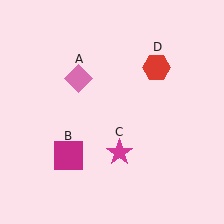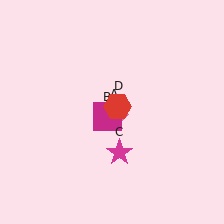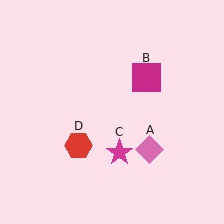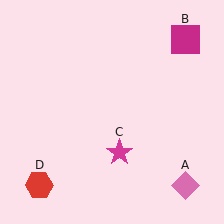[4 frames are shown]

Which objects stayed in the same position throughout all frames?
Magenta star (object C) remained stationary.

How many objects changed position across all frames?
3 objects changed position: pink diamond (object A), magenta square (object B), red hexagon (object D).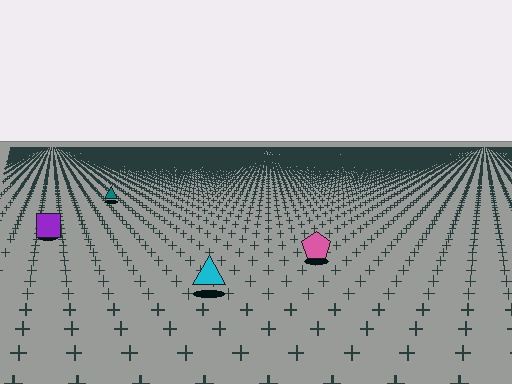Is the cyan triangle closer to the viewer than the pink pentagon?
Yes. The cyan triangle is closer — you can tell from the texture gradient: the ground texture is coarser near it.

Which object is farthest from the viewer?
The teal triangle is farthest from the viewer. It appears smaller and the ground texture around it is denser.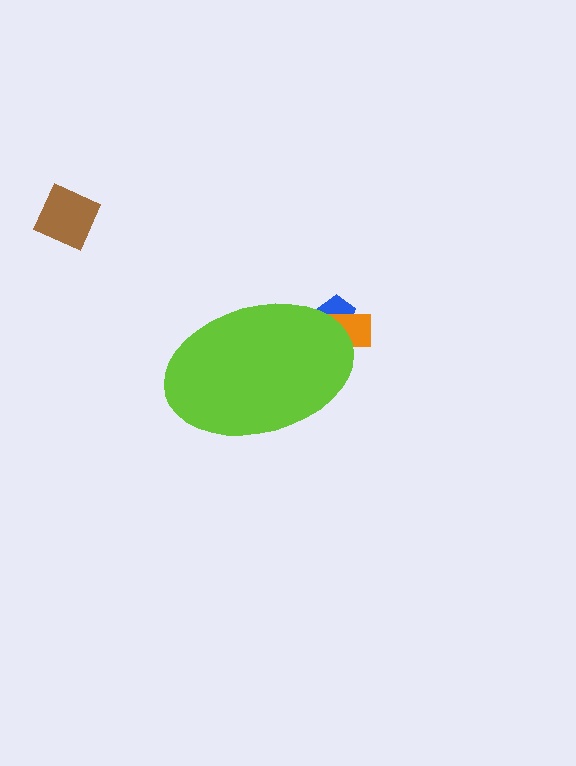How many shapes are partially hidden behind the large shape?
2 shapes are partially hidden.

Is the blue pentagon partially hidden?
Yes, the blue pentagon is partially hidden behind the lime ellipse.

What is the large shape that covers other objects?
A lime ellipse.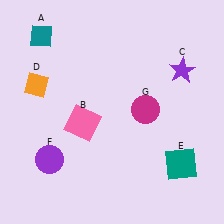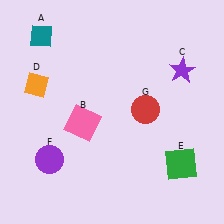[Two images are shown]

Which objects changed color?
E changed from teal to green. G changed from magenta to red.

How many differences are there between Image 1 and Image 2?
There are 2 differences between the two images.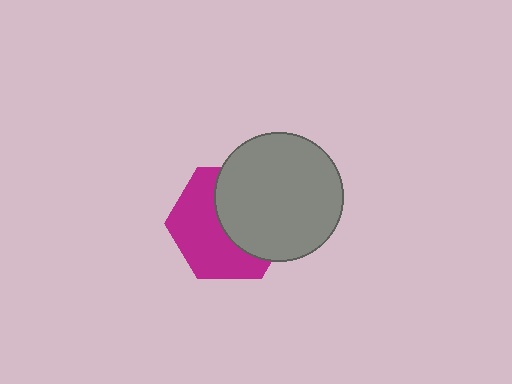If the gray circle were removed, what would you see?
You would see the complete magenta hexagon.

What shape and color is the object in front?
The object in front is a gray circle.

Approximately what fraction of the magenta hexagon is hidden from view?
Roughly 48% of the magenta hexagon is hidden behind the gray circle.